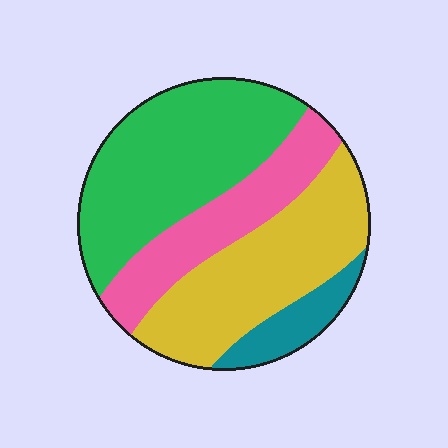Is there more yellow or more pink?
Yellow.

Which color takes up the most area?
Green, at roughly 40%.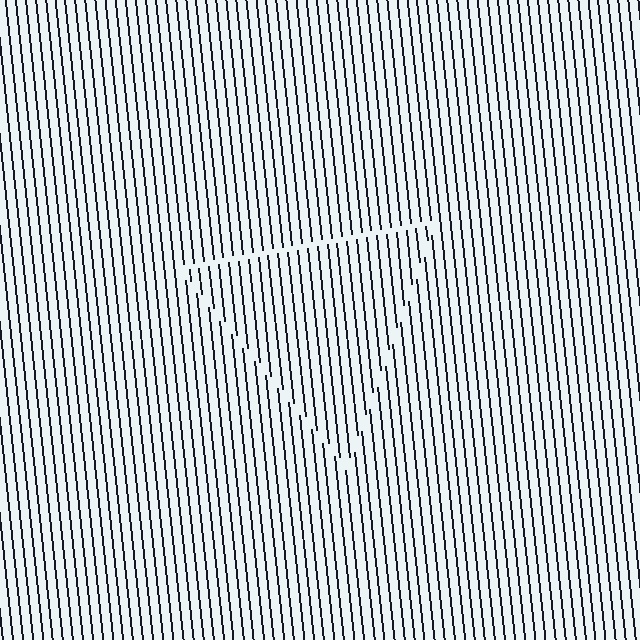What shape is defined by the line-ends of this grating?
An illusory triangle. The interior of the shape contains the same grating, shifted by half a period — the contour is defined by the phase discontinuity where line-ends from the inner and outer gratings abut.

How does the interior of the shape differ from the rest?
The interior of the shape contains the same grating, shifted by half a period — the contour is defined by the phase discontinuity where line-ends from the inner and outer gratings abut.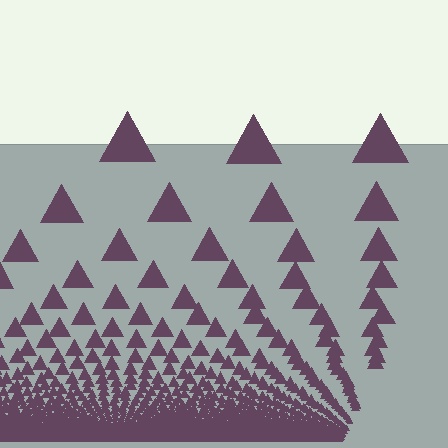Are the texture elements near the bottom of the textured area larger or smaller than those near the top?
Smaller. The gradient is inverted — elements near the bottom are smaller and denser.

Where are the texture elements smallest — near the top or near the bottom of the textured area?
Near the bottom.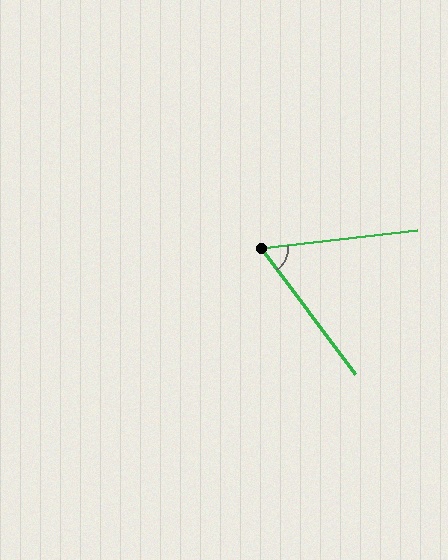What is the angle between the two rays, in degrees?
Approximately 60 degrees.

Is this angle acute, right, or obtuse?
It is acute.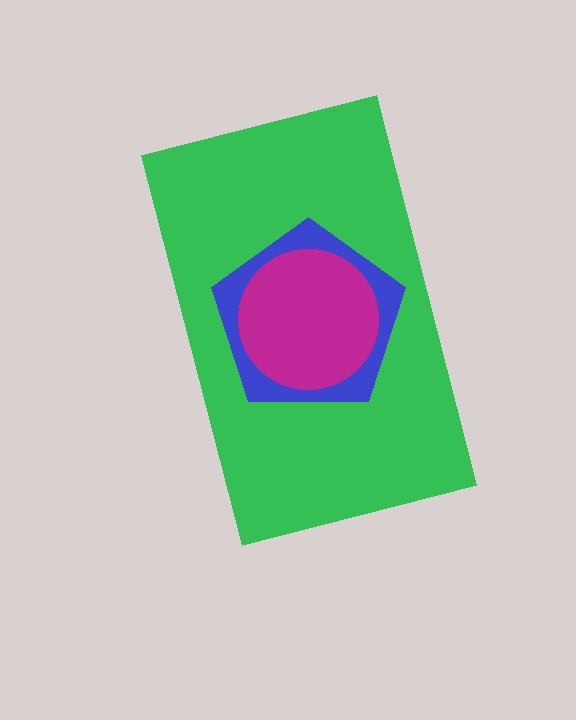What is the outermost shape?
The green rectangle.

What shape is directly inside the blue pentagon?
The magenta circle.